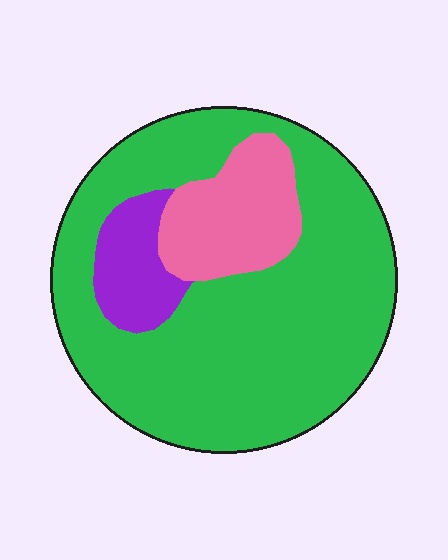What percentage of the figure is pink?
Pink covers roughly 15% of the figure.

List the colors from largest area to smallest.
From largest to smallest: green, pink, purple.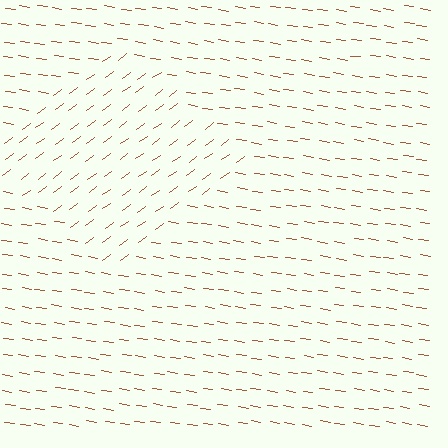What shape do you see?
I see a diamond.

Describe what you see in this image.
The image is filled with small brown line segments. A diamond region in the image has lines oriented differently from the surrounding lines, creating a visible texture boundary.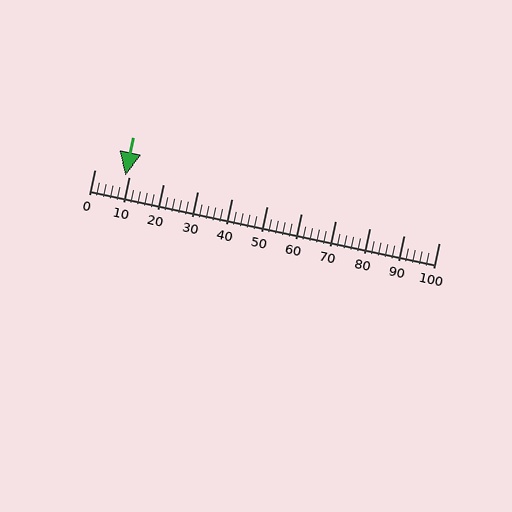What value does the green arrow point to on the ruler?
The green arrow points to approximately 9.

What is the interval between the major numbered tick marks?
The major tick marks are spaced 10 units apart.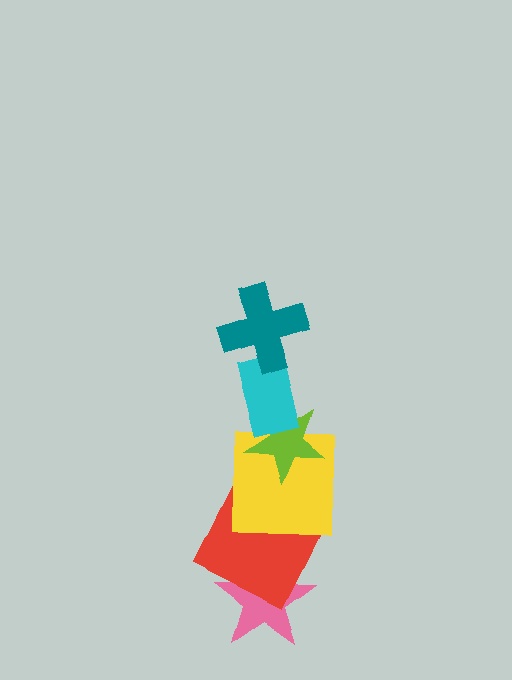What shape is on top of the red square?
The yellow square is on top of the red square.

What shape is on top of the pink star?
The red square is on top of the pink star.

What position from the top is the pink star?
The pink star is 6th from the top.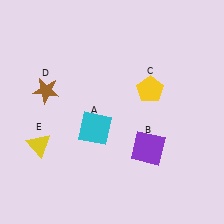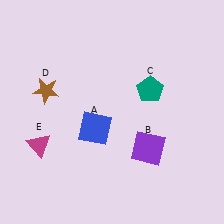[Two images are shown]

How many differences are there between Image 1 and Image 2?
There are 3 differences between the two images.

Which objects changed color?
A changed from cyan to blue. C changed from yellow to teal. E changed from yellow to magenta.